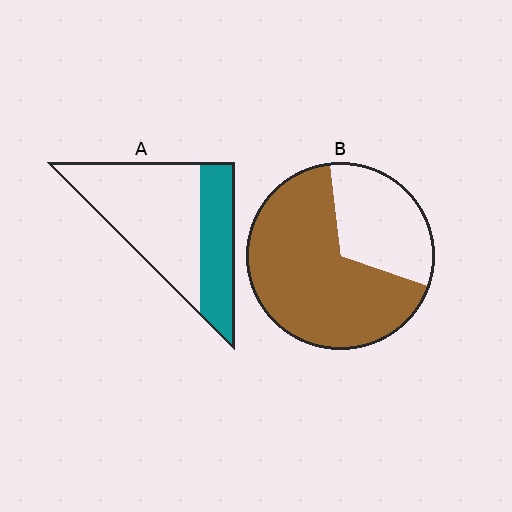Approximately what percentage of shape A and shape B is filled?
A is approximately 35% and B is approximately 70%.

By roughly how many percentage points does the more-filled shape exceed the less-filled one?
By roughly 35 percentage points (B over A).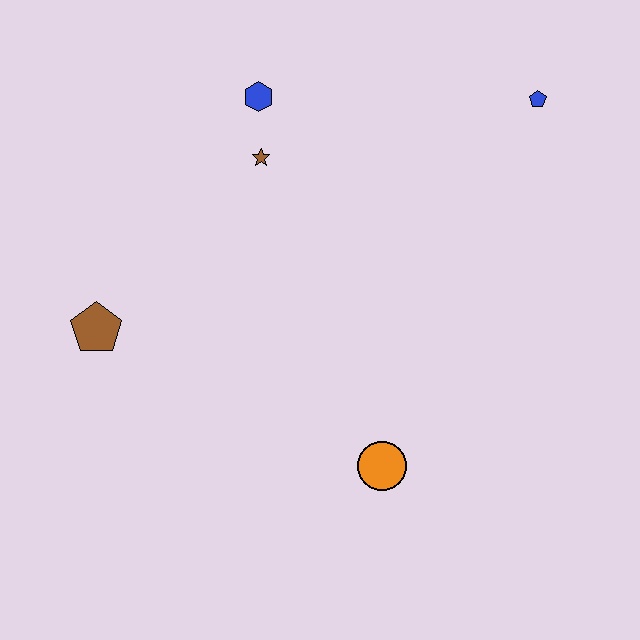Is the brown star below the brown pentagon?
No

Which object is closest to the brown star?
The blue hexagon is closest to the brown star.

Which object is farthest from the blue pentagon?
The brown pentagon is farthest from the blue pentagon.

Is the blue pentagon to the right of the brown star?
Yes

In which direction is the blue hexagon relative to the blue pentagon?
The blue hexagon is to the left of the blue pentagon.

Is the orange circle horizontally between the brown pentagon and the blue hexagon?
No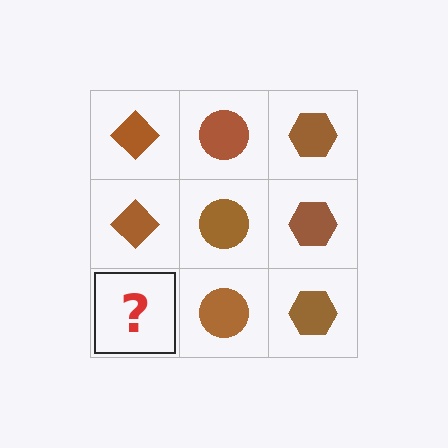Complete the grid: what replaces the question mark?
The question mark should be replaced with a brown diamond.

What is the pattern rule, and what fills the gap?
The rule is that each column has a consistent shape. The gap should be filled with a brown diamond.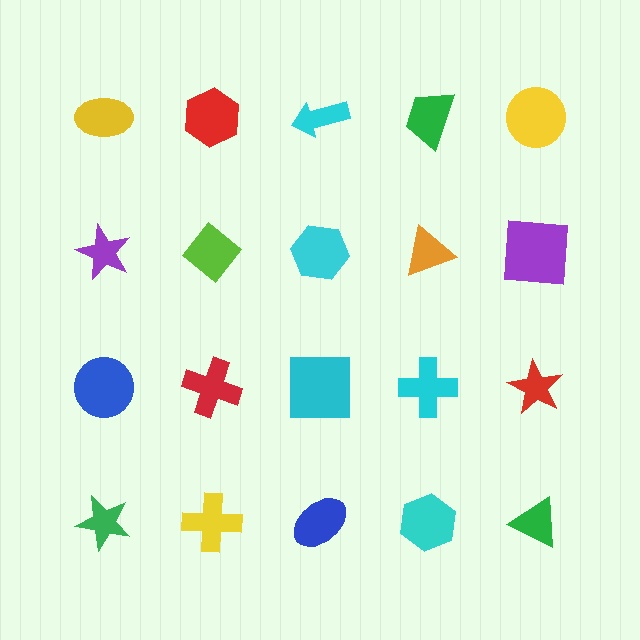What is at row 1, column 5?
A yellow circle.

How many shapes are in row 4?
5 shapes.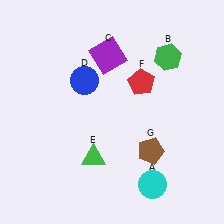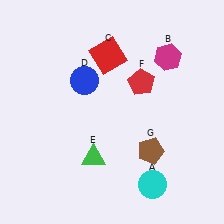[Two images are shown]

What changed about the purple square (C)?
In Image 1, C is purple. In Image 2, it changed to red.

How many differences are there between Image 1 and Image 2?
There are 2 differences between the two images.